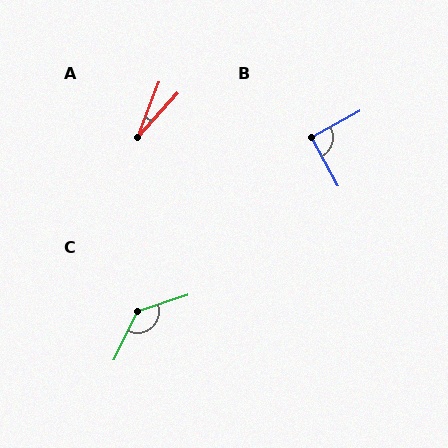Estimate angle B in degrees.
Approximately 89 degrees.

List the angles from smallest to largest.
A (22°), B (89°), C (134°).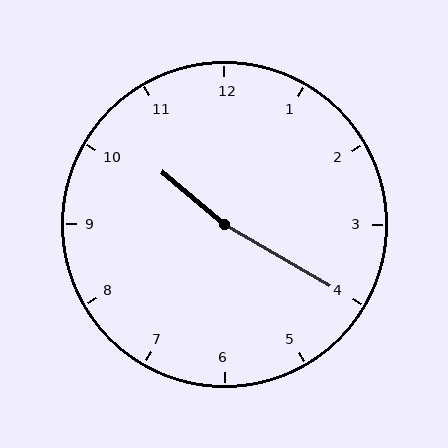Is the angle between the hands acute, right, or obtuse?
It is obtuse.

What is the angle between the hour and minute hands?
Approximately 170 degrees.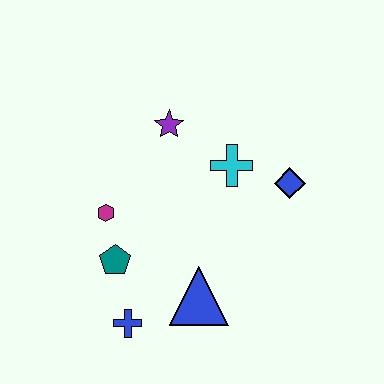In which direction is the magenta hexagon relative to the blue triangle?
The magenta hexagon is to the left of the blue triangle.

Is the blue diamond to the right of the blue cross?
Yes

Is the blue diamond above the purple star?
No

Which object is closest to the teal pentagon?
The magenta hexagon is closest to the teal pentagon.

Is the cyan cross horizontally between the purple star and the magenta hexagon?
No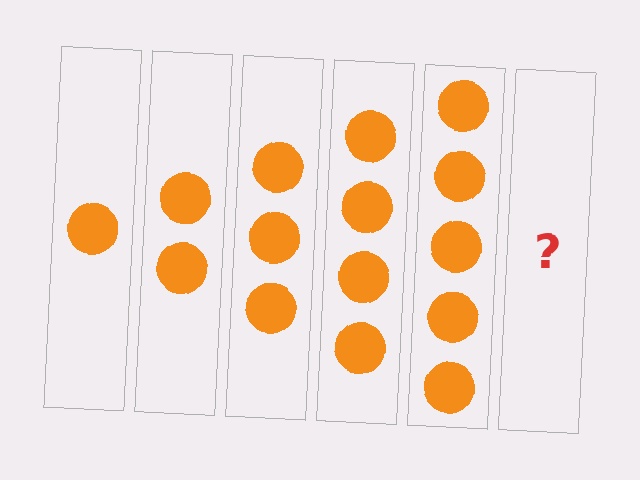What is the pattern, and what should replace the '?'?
The pattern is that each step adds one more circle. The '?' should be 6 circles.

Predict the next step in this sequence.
The next step is 6 circles.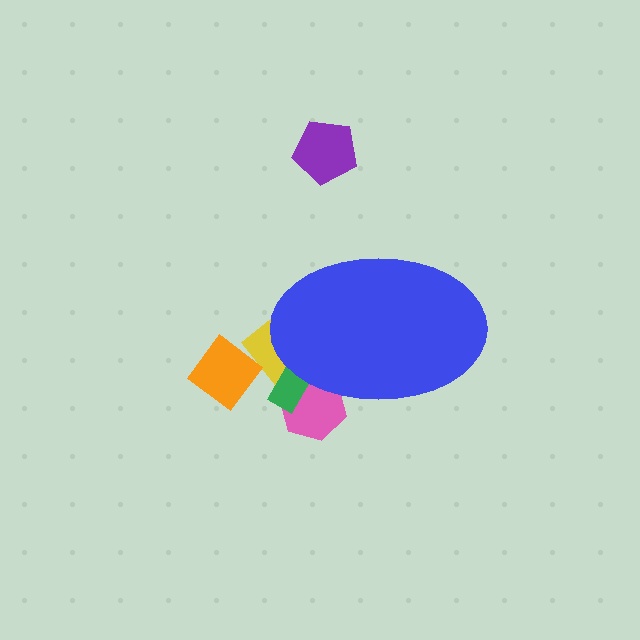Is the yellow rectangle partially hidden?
Yes, the yellow rectangle is partially hidden behind the blue ellipse.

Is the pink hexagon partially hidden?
Yes, the pink hexagon is partially hidden behind the blue ellipse.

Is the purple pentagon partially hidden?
No, the purple pentagon is fully visible.